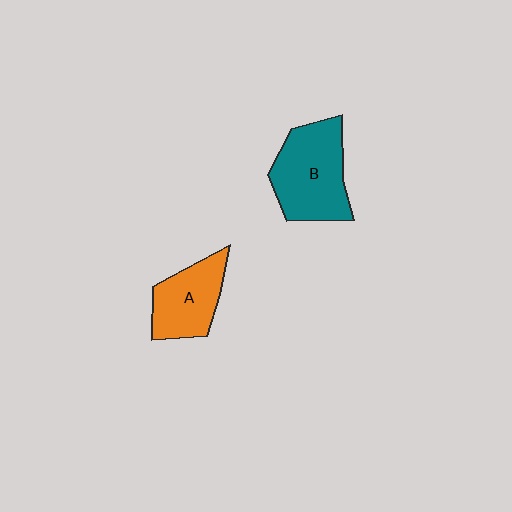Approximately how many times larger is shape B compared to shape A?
Approximately 1.4 times.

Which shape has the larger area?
Shape B (teal).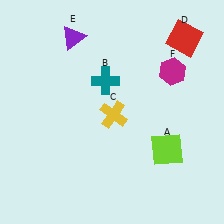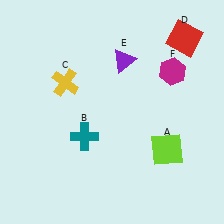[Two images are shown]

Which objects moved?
The objects that moved are: the teal cross (B), the yellow cross (C), the purple triangle (E).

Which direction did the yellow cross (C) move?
The yellow cross (C) moved left.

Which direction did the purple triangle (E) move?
The purple triangle (E) moved right.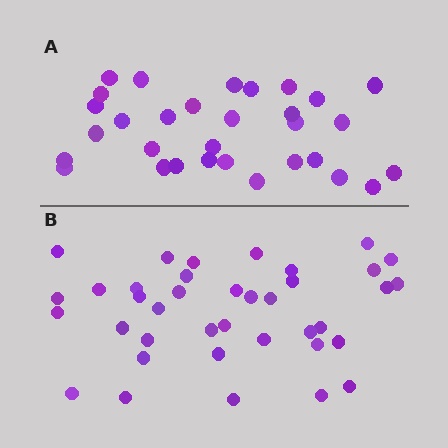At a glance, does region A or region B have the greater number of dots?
Region B (the bottom region) has more dots.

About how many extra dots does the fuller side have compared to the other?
Region B has roughly 8 or so more dots than region A.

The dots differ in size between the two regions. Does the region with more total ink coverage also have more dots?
No. Region A has more total ink coverage because its dots are larger, but region B actually contains more individual dots. Total area can be misleading — the number of items is what matters here.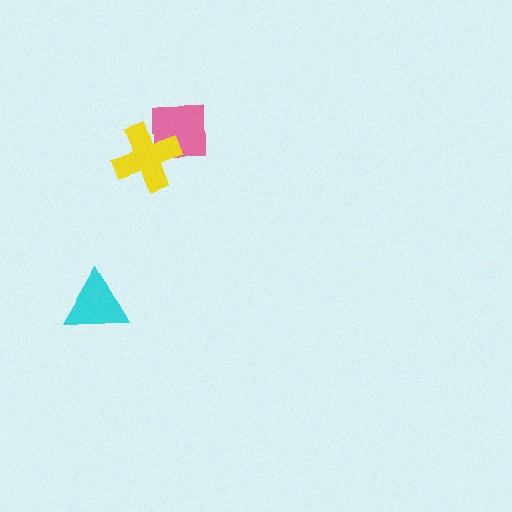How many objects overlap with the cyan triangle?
0 objects overlap with the cyan triangle.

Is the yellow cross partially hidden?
No, no other shape covers it.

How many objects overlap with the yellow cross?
1 object overlaps with the yellow cross.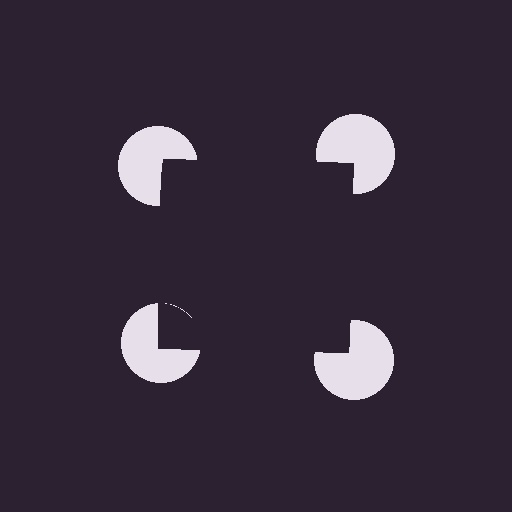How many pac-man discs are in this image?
There are 4 — one at each vertex of the illusory square.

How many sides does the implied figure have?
4 sides.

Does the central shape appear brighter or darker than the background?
It typically appears slightly darker than the background, even though no actual brightness change is drawn.